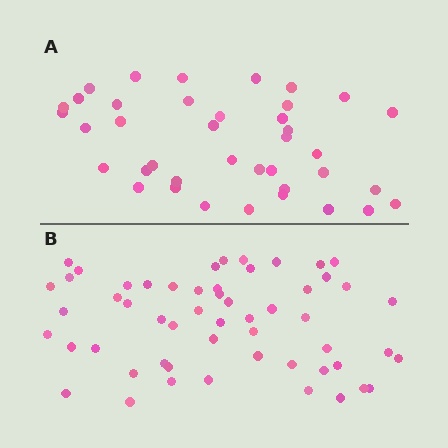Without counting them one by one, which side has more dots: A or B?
Region B (the bottom region) has more dots.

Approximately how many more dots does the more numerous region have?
Region B has approximately 15 more dots than region A.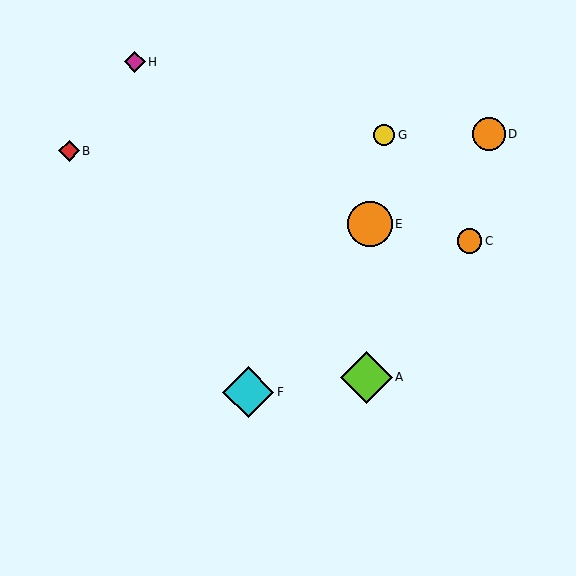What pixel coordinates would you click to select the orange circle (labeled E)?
Click at (370, 224) to select the orange circle E.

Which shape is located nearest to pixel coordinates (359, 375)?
The lime diamond (labeled A) at (366, 377) is nearest to that location.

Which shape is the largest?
The lime diamond (labeled A) is the largest.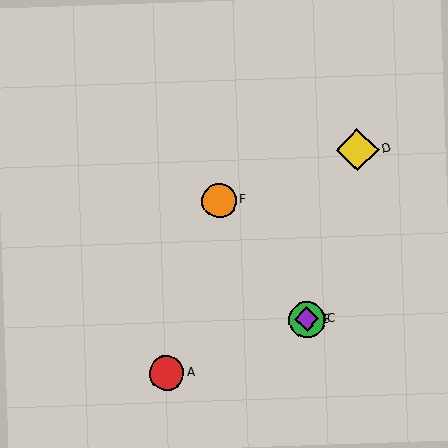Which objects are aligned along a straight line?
Objects B, C, E, F are aligned along a straight line.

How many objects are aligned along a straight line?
4 objects (B, C, E, F) are aligned along a straight line.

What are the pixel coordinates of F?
Object F is at (219, 200).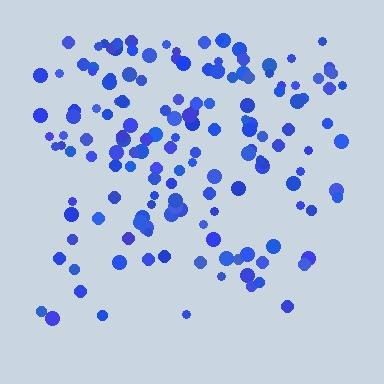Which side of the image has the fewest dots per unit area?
The bottom.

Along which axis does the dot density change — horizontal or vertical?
Vertical.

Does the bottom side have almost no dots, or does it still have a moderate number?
Still a moderate number, just noticeably fewer than the top.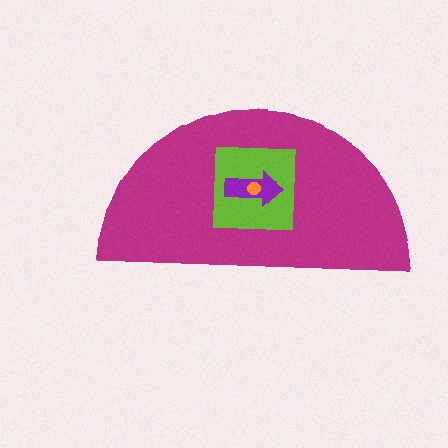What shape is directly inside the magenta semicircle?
The lime square.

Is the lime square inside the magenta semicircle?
Yes.